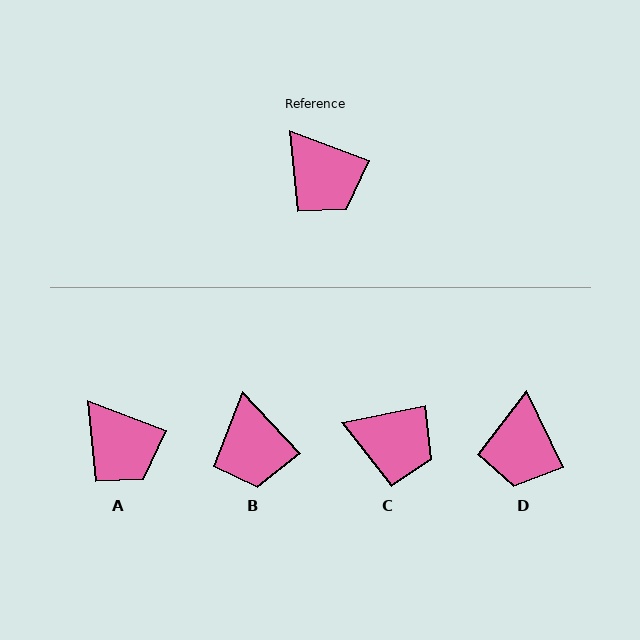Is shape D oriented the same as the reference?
No, it is off by about 44 degrees.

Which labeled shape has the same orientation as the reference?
A.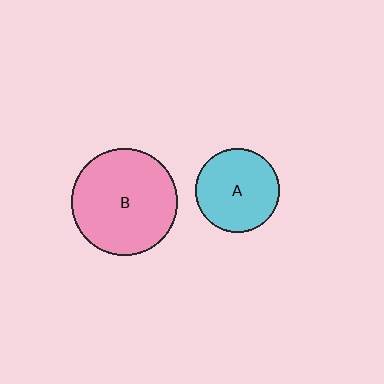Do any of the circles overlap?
No, none of the circles overlap.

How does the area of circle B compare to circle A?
Approximately 1.6 times.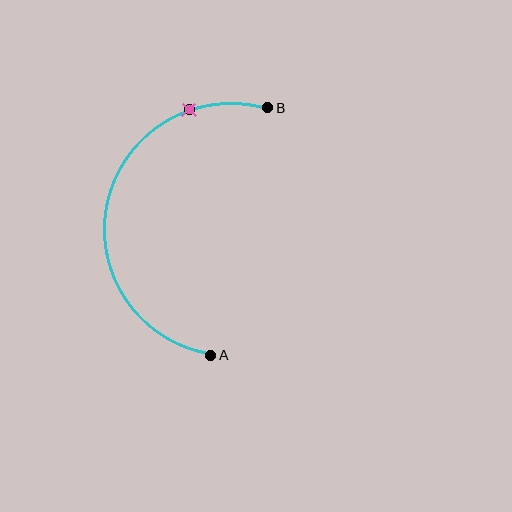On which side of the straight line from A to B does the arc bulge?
The arc bulges to the left of the straight line connecting A and B.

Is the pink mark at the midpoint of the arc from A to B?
No. The pink mark lies on the arc but is closer to endpoint B. The arc midpoint would be at the point on the curve equidistant along the arc from both A and B.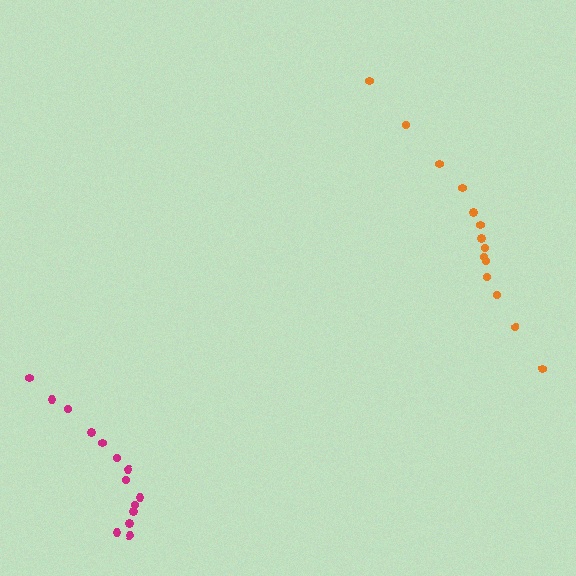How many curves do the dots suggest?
There are 2 distinct paths.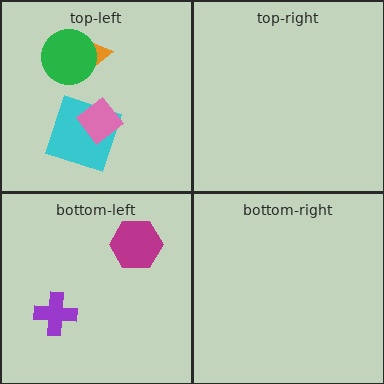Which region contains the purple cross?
The bottom-left region.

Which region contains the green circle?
The top-left region.